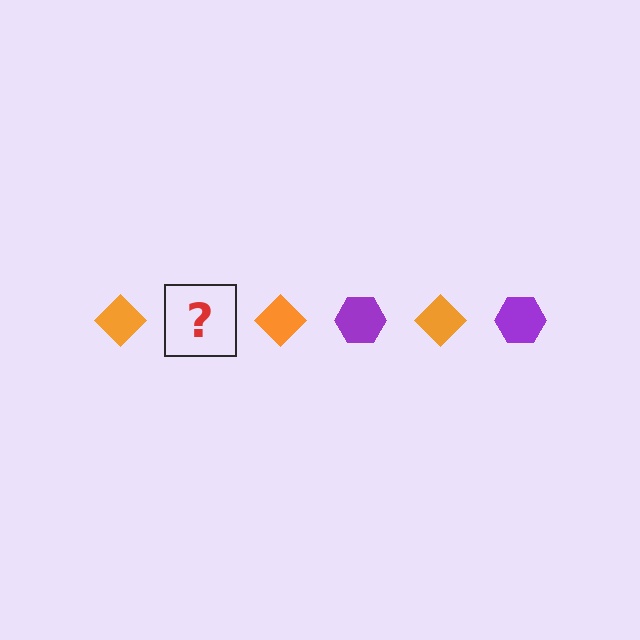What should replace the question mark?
The question mark should be replaced with a purple hexagon.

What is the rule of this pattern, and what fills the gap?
The rule is that the pattern alternates between orange diamond and purple hexagon. The gap should be filled with a purple hexagon.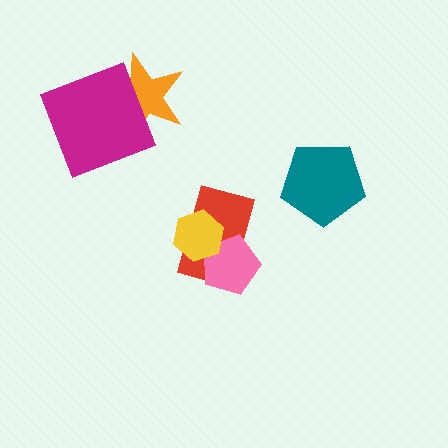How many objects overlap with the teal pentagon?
0 objects overlap with the teal pentagon.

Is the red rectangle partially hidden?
Yes, it is partially covered by another shape.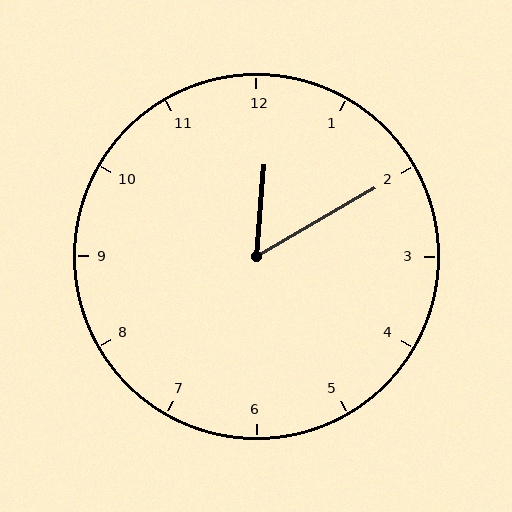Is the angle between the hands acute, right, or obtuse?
It is acute.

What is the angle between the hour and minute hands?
Approximately 55 degrees.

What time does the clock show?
12:10.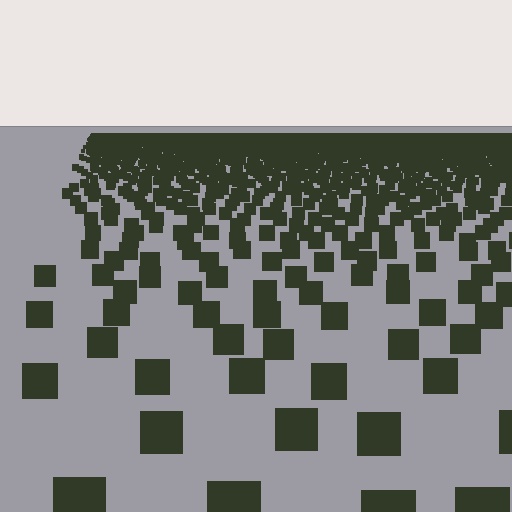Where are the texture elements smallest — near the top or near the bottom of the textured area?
Near the top.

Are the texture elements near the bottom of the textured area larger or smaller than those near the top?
Larger. Near the bottom, elements are closer to the viewer and appear at a bigger on-screen size.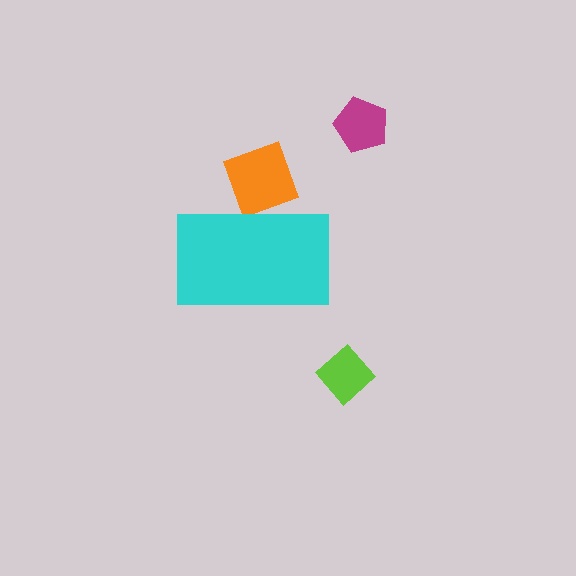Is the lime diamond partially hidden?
No, the lime diamond is fully visible.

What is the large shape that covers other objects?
A cyan rectangle.